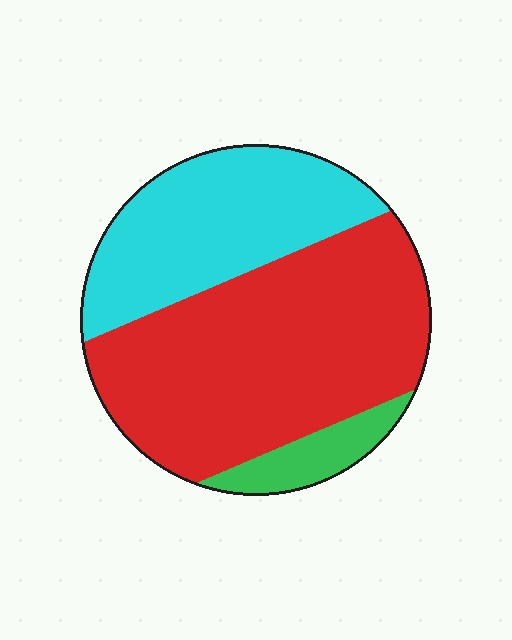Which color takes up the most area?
Red, at roughly 60%.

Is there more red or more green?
Red.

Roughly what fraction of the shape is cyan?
Cyan covers 33% of the shape.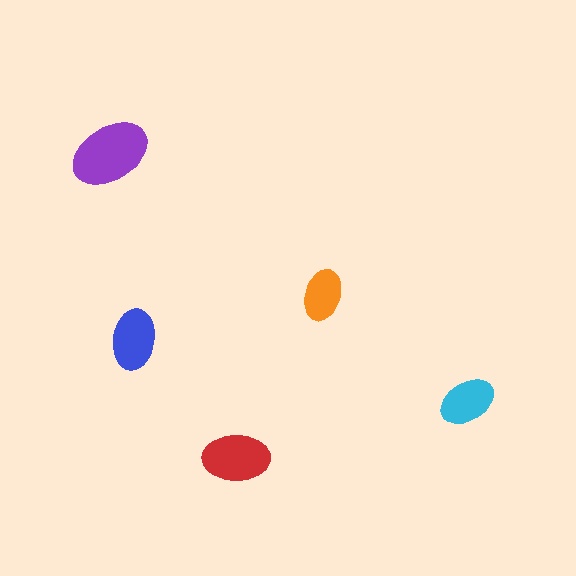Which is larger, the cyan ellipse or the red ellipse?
The red one.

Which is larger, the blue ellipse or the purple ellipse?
The purple one.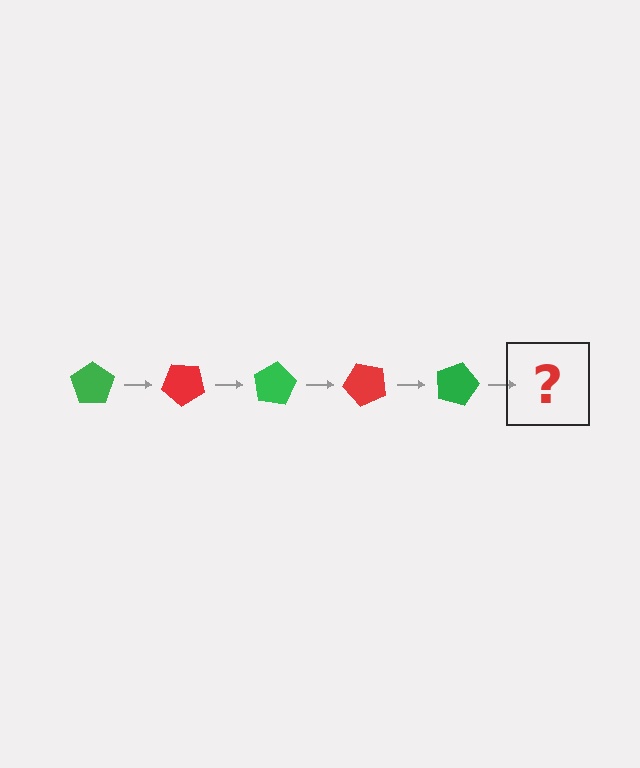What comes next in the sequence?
The next element should be a red pentagon, rotated 200 degrees from the start.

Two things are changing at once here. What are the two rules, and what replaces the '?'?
The two rules are that it rotates 40 degrees each step and the color cycles through green and red. The '?' should be a red pentagon, rotated 200 degrees from the start.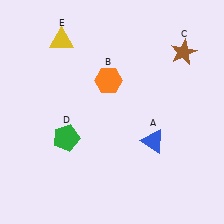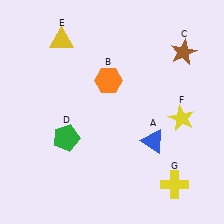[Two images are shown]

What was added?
A yellow star (F), a yellow cross (G) were added in Image 2.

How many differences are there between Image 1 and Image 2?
There are 2 differences between the two images.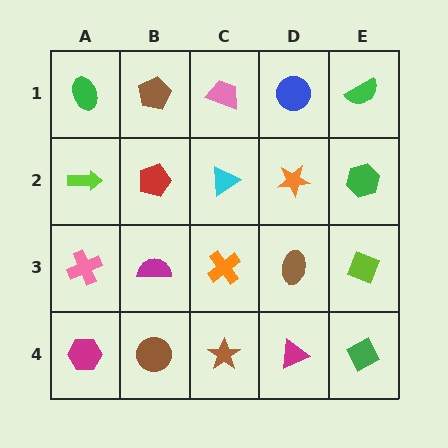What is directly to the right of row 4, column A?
A brown circle.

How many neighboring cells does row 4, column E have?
2.